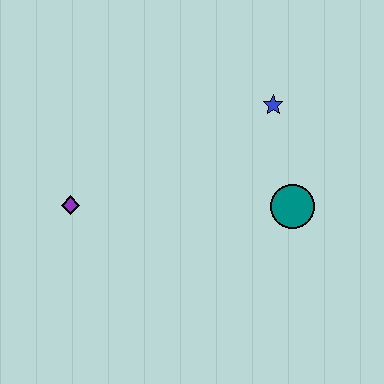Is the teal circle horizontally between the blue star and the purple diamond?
No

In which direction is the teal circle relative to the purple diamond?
The teal circle is to the right of the purple diamond.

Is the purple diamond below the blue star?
Yes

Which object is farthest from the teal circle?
The purple diamond is farthest from the teal circle.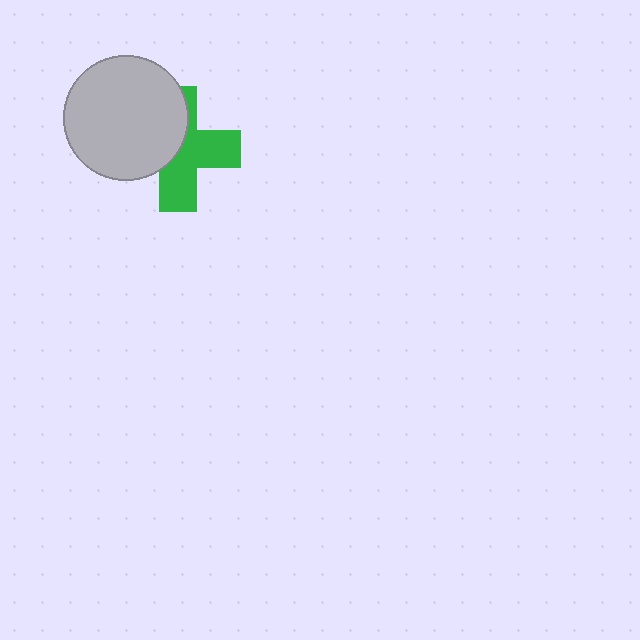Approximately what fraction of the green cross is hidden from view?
Roughly 45% of the green cross is hidden behind the light gray circle.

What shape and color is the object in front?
The object in front is a light gray circle.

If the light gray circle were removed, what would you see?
You would see the complete green cross.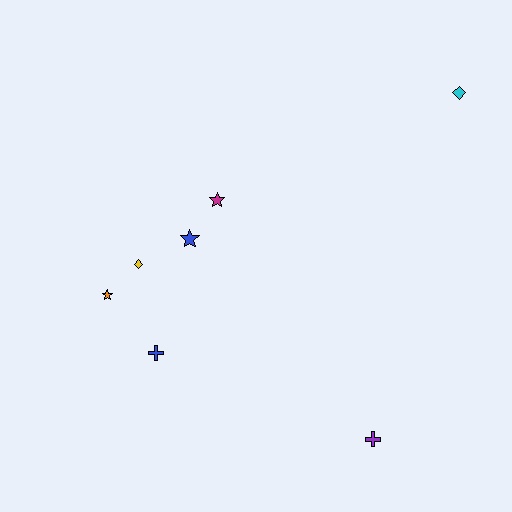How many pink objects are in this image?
There are no pink objects.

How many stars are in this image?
There are 3 stars.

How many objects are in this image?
There are 7 objects.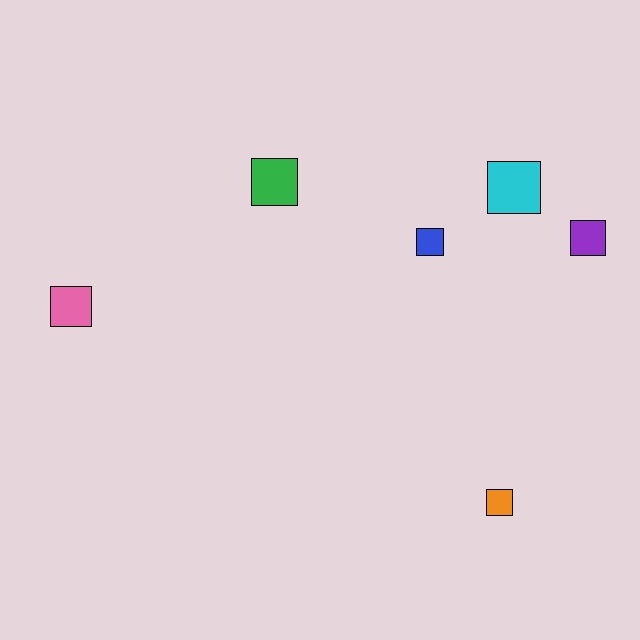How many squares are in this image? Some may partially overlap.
There are 6 squares.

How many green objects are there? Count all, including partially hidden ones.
There is 1 green object.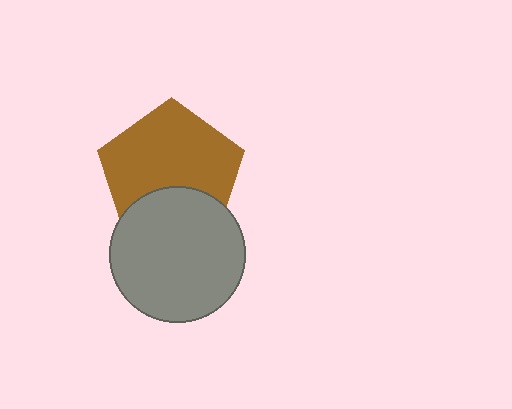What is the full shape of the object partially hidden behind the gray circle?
The partially hidden object is a brown pentagon.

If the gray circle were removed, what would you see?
You would see the complete brown pentagon.